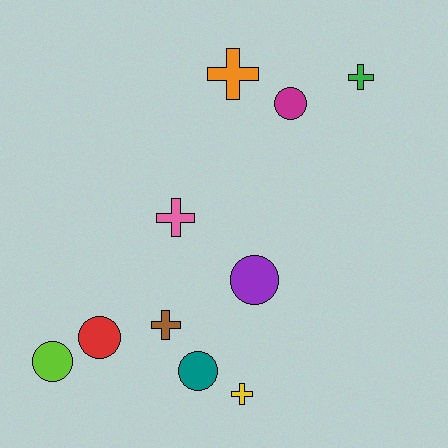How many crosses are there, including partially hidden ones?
There are 5 crosses.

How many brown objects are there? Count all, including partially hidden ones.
There is 1 brown object.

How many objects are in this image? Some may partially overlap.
There are 10 objects.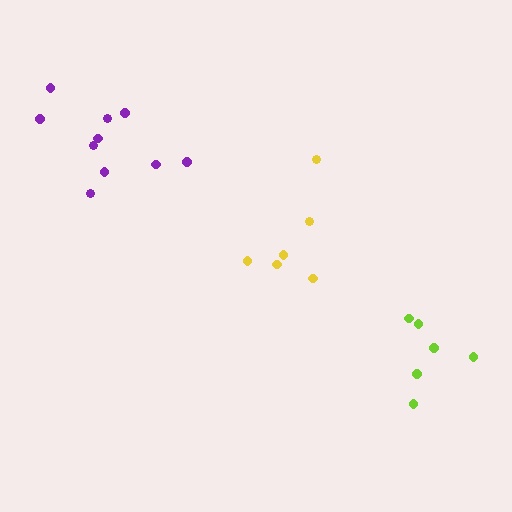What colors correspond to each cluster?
The clusters are colored: purple, yellow, lime.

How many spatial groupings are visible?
There are 3 spatial groupings.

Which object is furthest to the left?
The purple cluster is leftmost.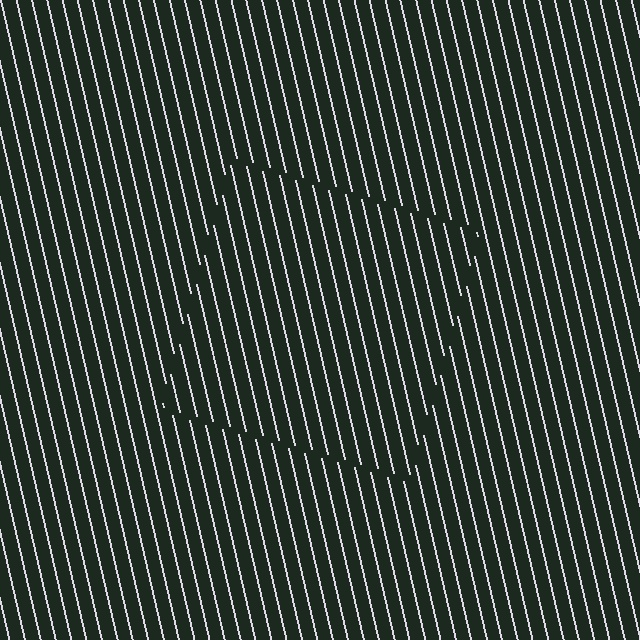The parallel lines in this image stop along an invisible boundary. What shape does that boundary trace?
An illusory square. The interior of the shape contains the same grating, shifted by half a period — the contour is defined by the phase discontinuity where line-ends from the inner and outer gratings abut.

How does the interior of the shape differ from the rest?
The interior of the shape contains the same grating, shifted by half a period — the contour is defined by the phase discontinuity where line-ends from the inner and outer gratings abut.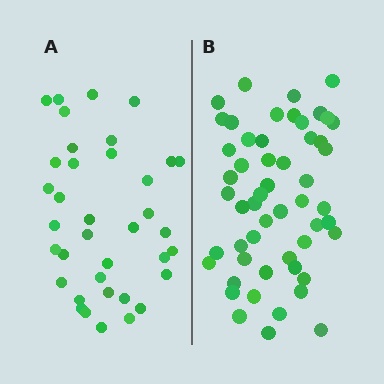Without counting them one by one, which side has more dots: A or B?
Region B (the right region) has more dots.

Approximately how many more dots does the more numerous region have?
Region B has approximately 15 more dots than region A.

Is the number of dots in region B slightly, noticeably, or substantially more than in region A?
Region B has noticeably more, but not dramatically so. The ratio is roughly 1.4 to 1.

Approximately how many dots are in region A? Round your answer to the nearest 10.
About 40 dots. (The exact count is 37, which rounds to 40.)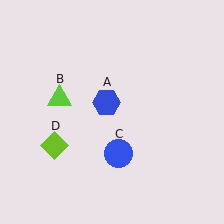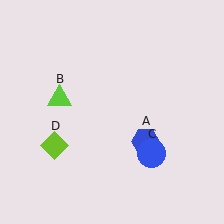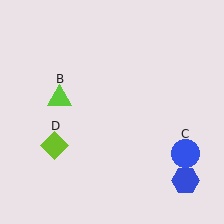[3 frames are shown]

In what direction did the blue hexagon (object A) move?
The blue hexagon (object A) moved down and to the right.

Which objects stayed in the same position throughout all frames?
Lime triangle (object B) and lime diamond (object D) remained stationary.